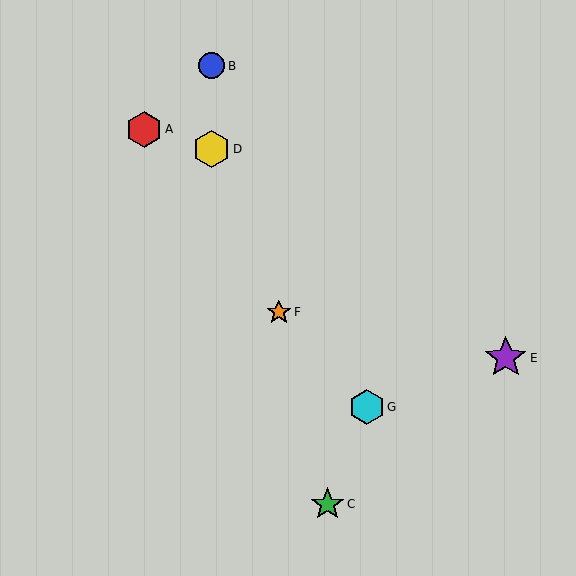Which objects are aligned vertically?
Objects B, D are aligned vertically.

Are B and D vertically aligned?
Yes, both are at x≈212.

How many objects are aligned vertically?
2 objects (B, D) are aligned vertically.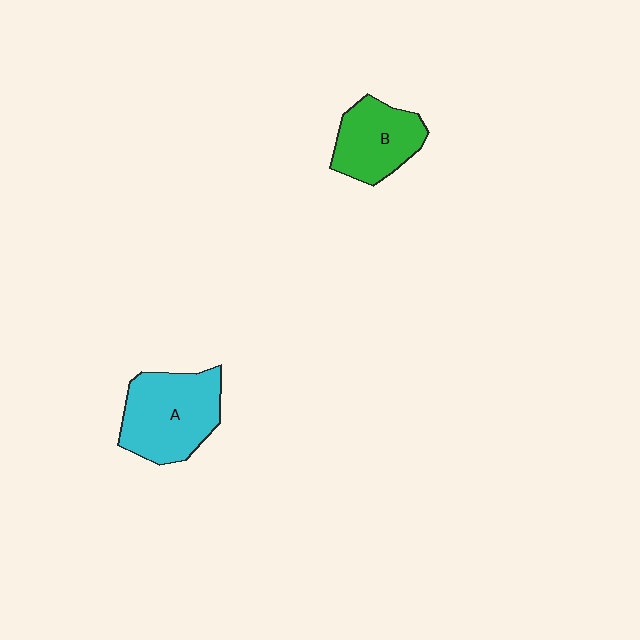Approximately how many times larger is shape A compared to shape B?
Approximately 1.3 times.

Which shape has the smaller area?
Shape B (green).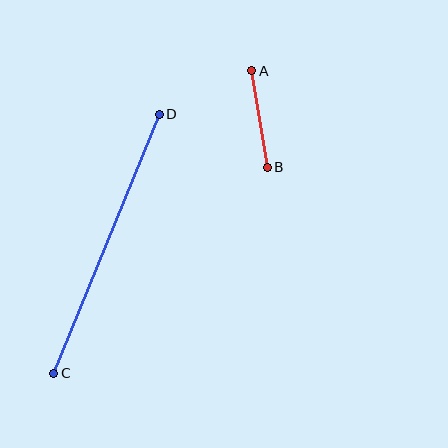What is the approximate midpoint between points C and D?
The midpoint is at approximately (107, 244) pixels.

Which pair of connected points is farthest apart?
Points C and D are farthest apart.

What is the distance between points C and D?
The distance is approximately 280 pixels.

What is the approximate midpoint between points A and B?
The midpoint is at approximately (259, 119) pixels.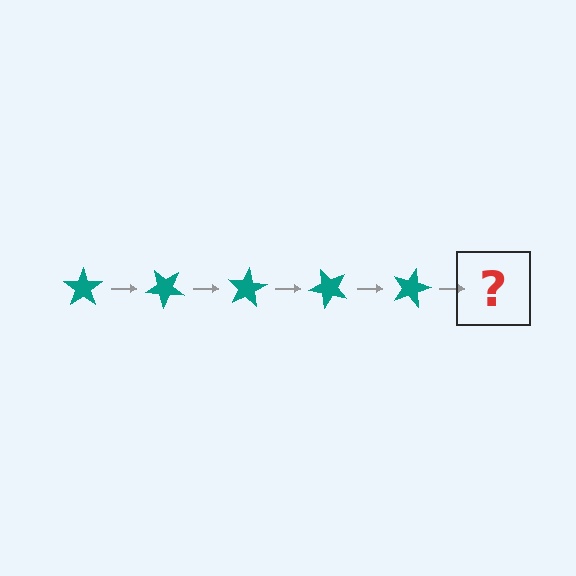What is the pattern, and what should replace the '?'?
The pattern is that the star rotates 40 degrees each step. The '?' should be a teal star rotated 200 degrees.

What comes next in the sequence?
The next element should be a teal star rotated 200 degrees.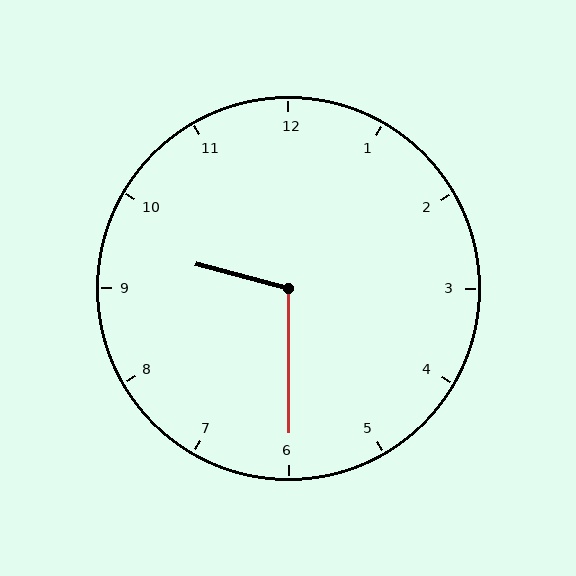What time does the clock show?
9:30.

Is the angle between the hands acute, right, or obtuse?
It is obtuse.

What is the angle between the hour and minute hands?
Approximately 105 degrees.